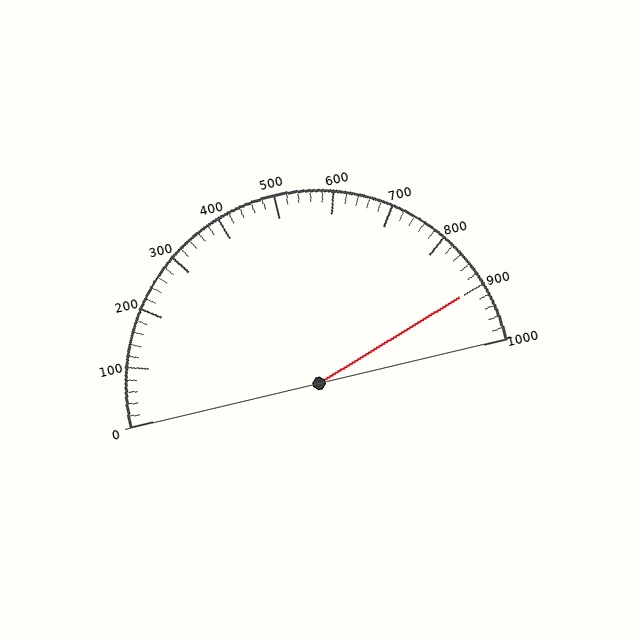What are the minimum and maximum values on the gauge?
The gauge ranges from 0 to 1000.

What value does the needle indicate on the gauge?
The needle indicates approximately 900.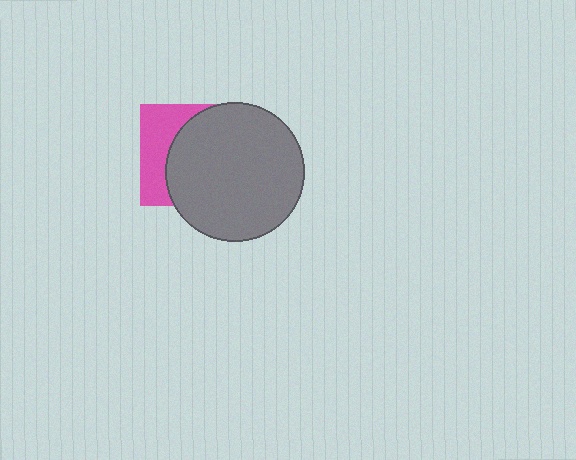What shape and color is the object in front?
The object in front is a gray circle.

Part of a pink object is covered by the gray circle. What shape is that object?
It is a square.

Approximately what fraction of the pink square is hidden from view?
Roughly 65% of the pink square is hidden behind the gray circle.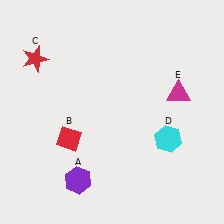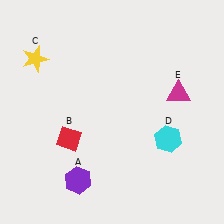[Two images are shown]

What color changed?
The star (C) changed from red in Image 1 to yellow in Image 2.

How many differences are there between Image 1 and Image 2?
There is 1 difference between the two images.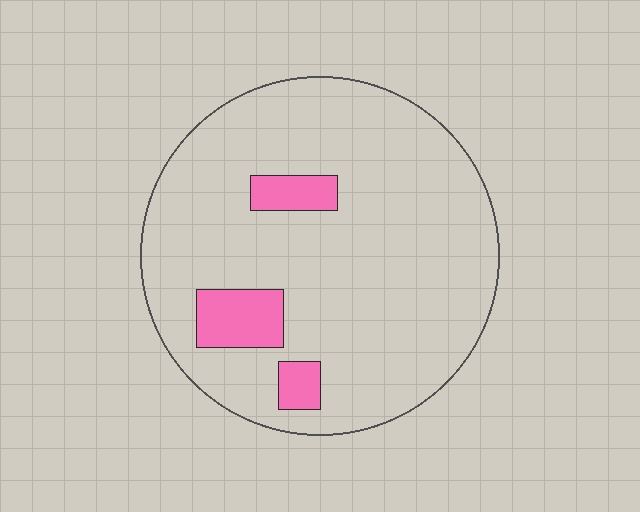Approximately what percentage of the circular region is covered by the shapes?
Approximately 10%.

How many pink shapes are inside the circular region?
3.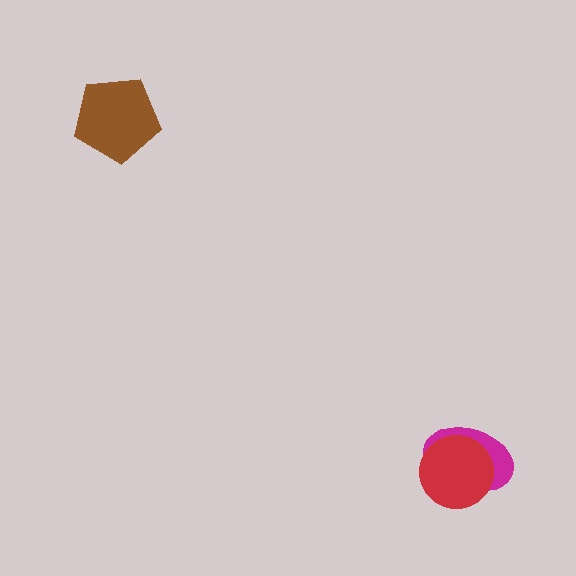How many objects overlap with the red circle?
1 object overlaps with the red circle.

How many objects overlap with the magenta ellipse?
1 object overlaps with the magenta ellipse.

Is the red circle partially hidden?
No, no other shape covers it.